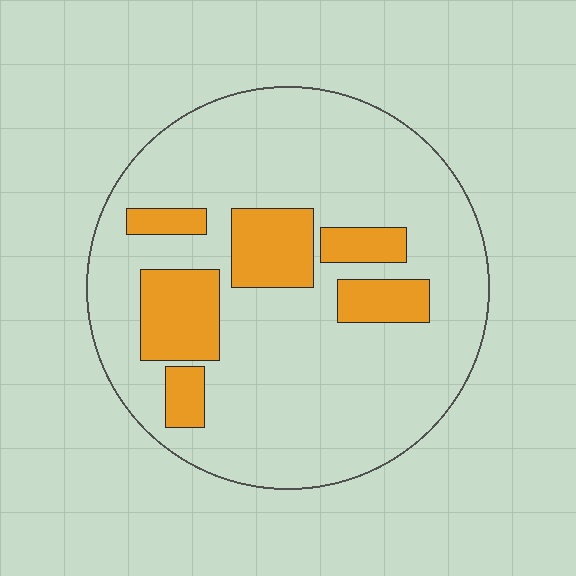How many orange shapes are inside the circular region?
6.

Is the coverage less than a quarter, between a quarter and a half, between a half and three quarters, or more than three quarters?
Less than a quarter.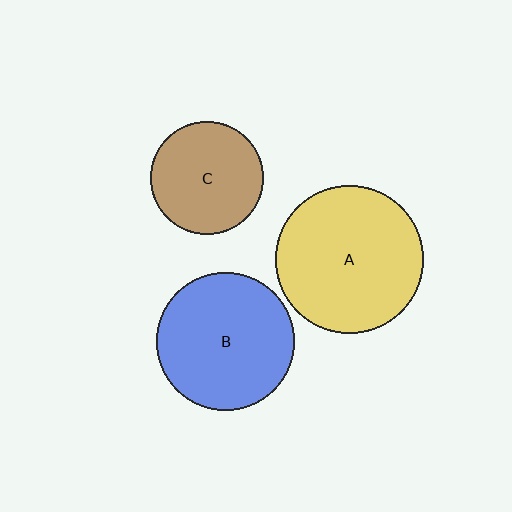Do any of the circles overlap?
No, none of the circles overlap.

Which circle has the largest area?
Circle A (yellow).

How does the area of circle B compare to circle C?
Approximately 1.5 times.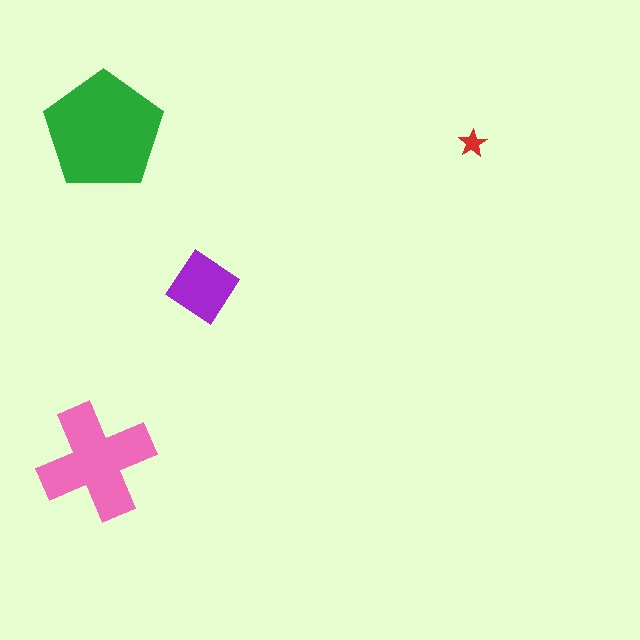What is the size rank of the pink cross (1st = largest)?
2nd.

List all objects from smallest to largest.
The red star, the purple diamond, the pink cross, the green pentagon.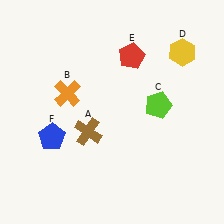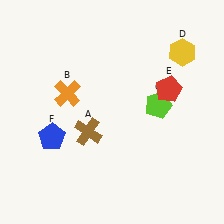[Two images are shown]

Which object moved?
The red pentagon (E) moved right.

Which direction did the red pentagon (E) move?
The red pentagon (E) moved right.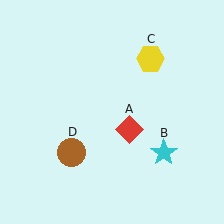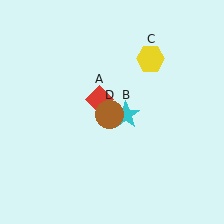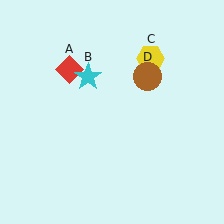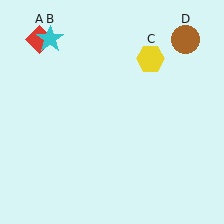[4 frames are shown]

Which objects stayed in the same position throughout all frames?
Yellow hexagon (object C) remained stationary.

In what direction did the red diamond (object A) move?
The red diamond (object A) moved up and to the left.